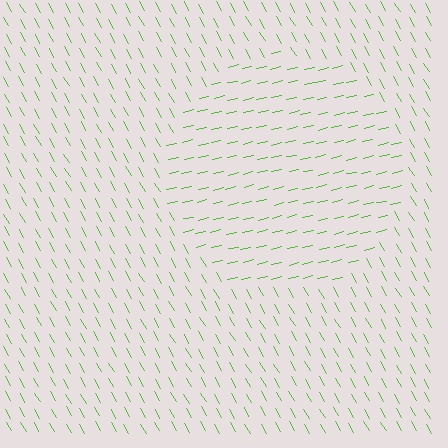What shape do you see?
I see a circle.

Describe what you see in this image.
The image is filled with small lime line segments. A circle region in the image has lines oriented differently from the surrounding lines, creating a visible texture boundary.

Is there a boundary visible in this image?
Yes, there is a texture boundary formed by a change in line orientation.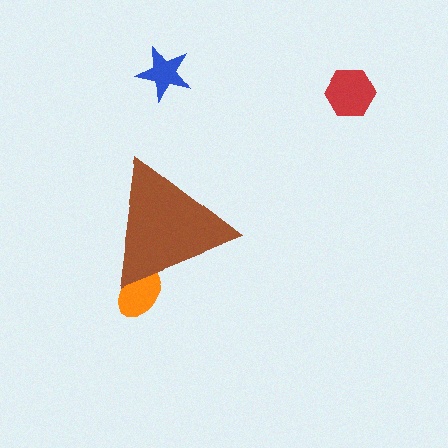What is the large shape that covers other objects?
A brown triangle.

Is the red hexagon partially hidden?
No, the red hexagon is fully visible.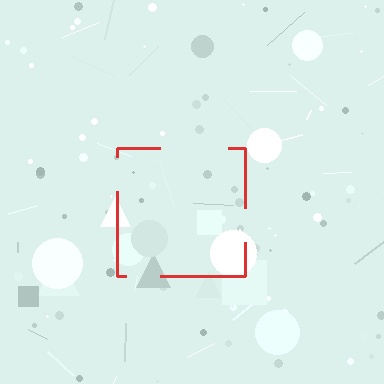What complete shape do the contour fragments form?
The contour fragments form a square.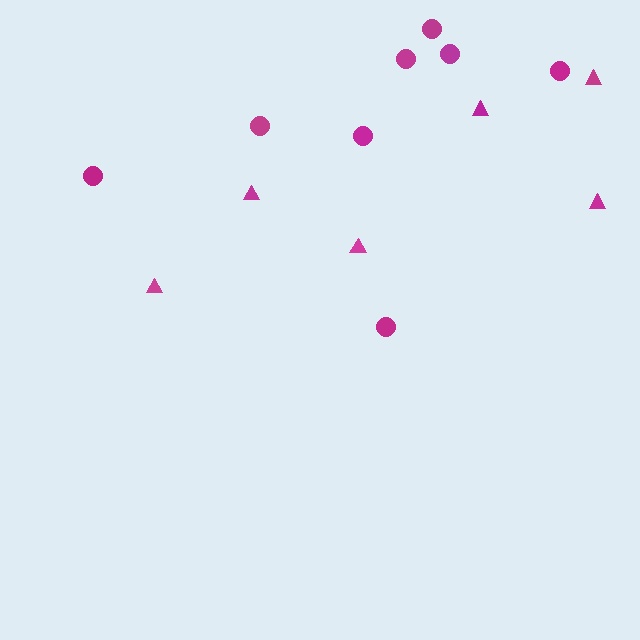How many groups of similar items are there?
There are 2 groups: one group of triangles (6) and one group of circles (8).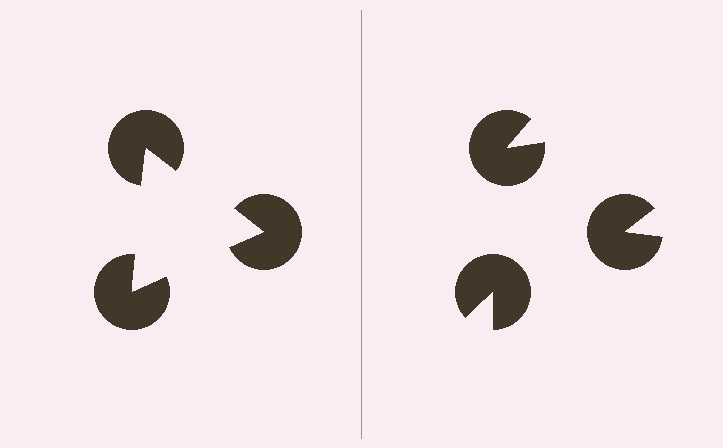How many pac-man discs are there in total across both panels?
6 — 3 on each side.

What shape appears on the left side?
An illusory triangle.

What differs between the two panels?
The pac-man discs are positioned identically on both sides; only the wedge orientations differ. On the left they align to a triangle; on the right they are misaligned.